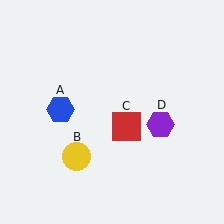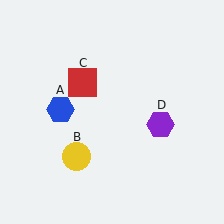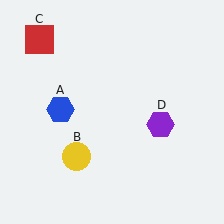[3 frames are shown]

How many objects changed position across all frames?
1 object changed position: red square (object C).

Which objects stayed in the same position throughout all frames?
Blue hexagon (object A) and yellow circle (object B) and purple hexagon (object D) remained stationary.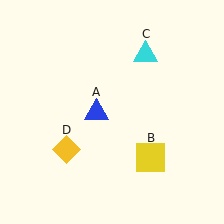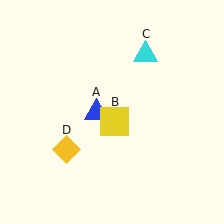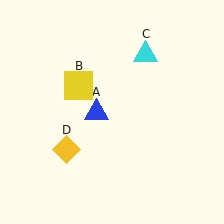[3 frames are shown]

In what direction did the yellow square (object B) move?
The yellow square (object B) moved up and to the left.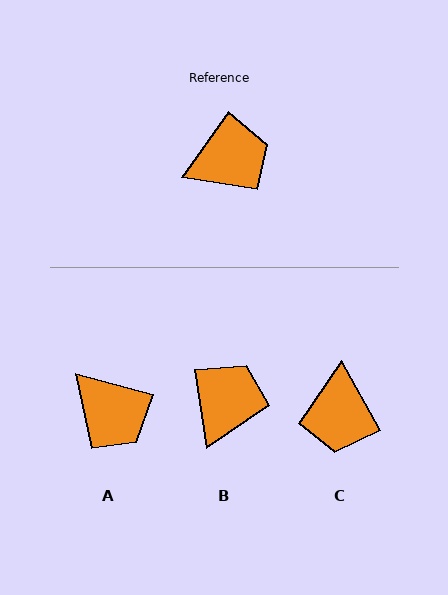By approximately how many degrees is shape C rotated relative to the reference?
Approximately 115 degrees clockwise.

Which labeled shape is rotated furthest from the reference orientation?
C, about 115 degrees away.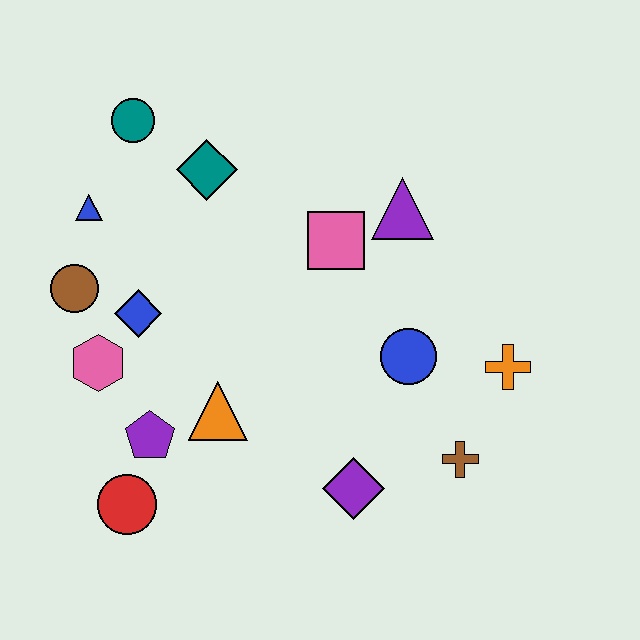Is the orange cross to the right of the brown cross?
Yes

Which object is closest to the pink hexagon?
The blue diamond is closest to the pink hexagon.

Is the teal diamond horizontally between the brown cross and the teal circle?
Yes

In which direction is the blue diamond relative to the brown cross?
The blue diamond is to the left of the brown cross.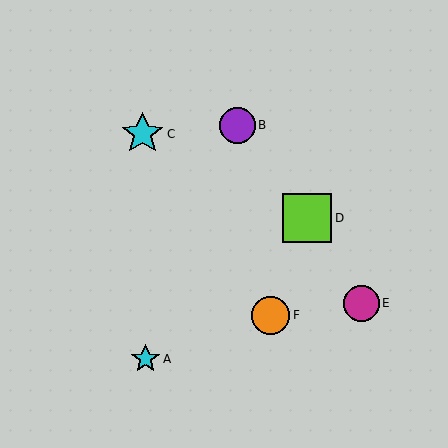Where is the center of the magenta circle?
The center of the magenta circle is at (361, 303).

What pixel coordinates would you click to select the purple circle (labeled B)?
Click at (238, 125) to select the purple circle B.